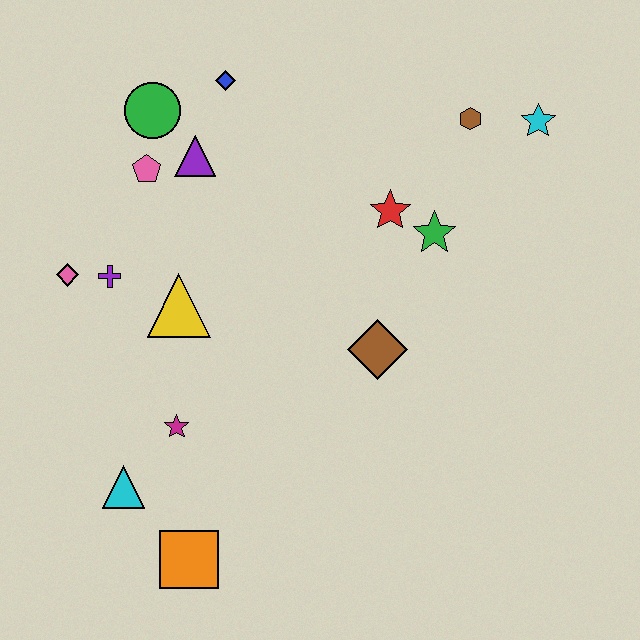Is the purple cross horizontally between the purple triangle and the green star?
No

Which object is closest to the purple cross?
The pink diamond is closest to the purple cross.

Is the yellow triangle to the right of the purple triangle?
No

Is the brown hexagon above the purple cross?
Yes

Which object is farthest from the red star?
The orange square is farthest from the red star.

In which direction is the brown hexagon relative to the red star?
The brown hexagon is above the red star.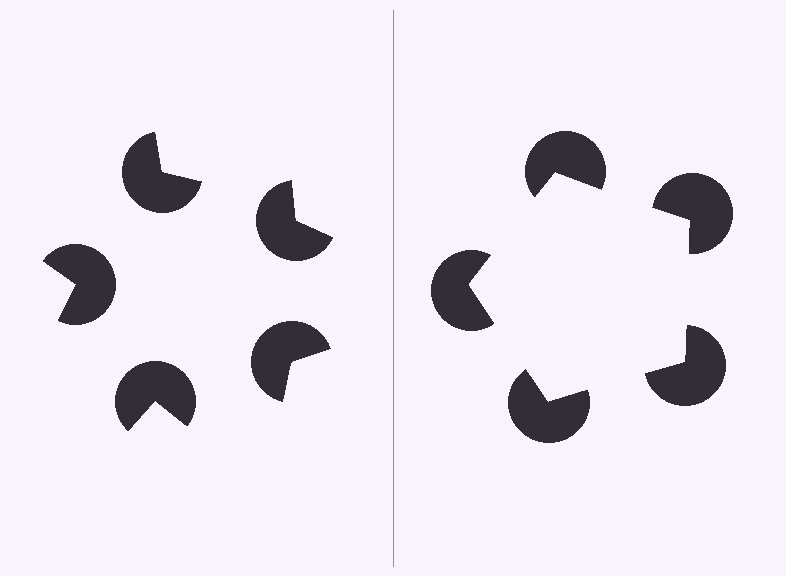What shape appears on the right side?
An illusory pentagon.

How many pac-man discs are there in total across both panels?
10 — 5 on each side.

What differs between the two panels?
The pac-man discs are positioned identically on both sides; only the wedge orientations differ. On the right they align to a pentagon; on the left they are misaligned.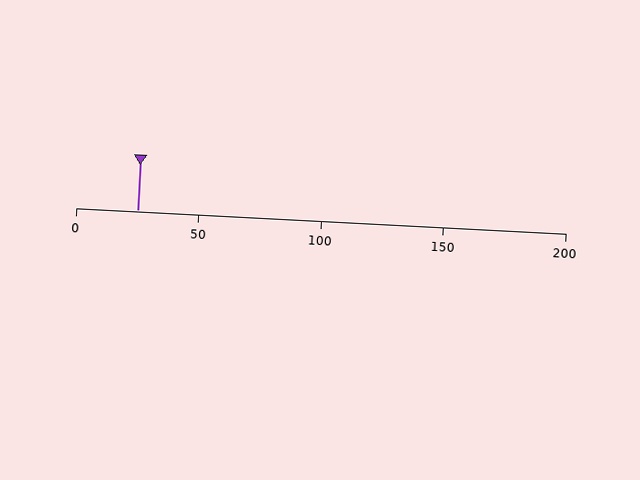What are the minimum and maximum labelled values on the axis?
The axis runs from 0 to 200.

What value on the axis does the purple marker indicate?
The marker indicates approximately 25.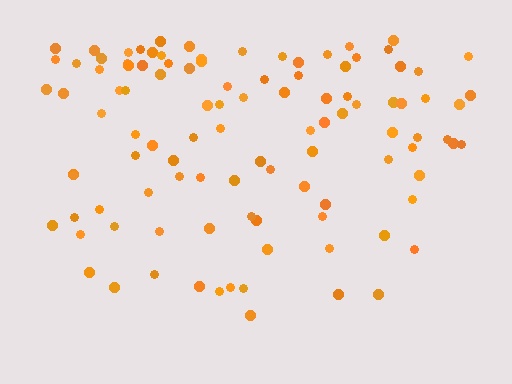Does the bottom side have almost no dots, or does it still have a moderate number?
Still a moderate number, just noticeably fewer than the top.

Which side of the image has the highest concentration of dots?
The top.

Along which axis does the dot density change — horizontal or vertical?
Vertical.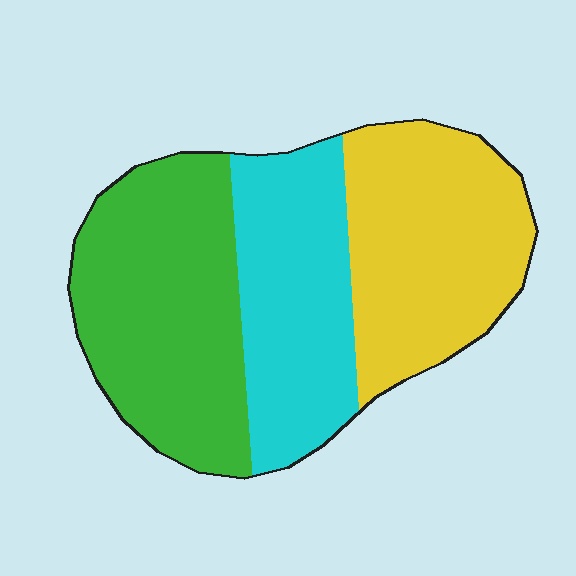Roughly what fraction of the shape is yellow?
Yellow takes up about one third (1/3) of the shape.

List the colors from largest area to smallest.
From largest to smallest: green, yellow, cyan.